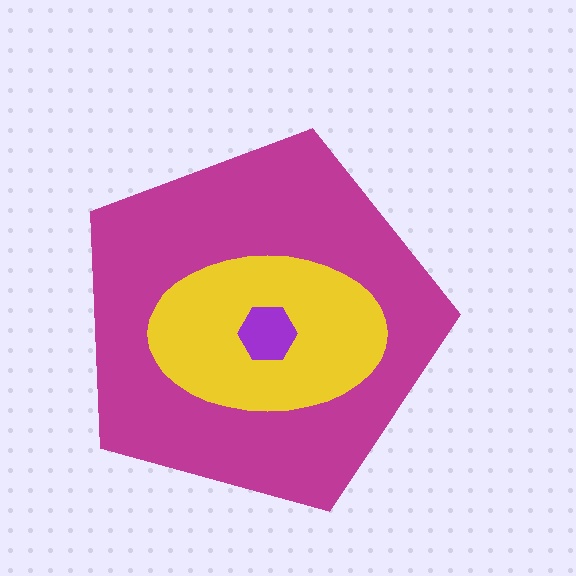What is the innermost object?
The purple hexagon.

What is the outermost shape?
The magenta pentagon.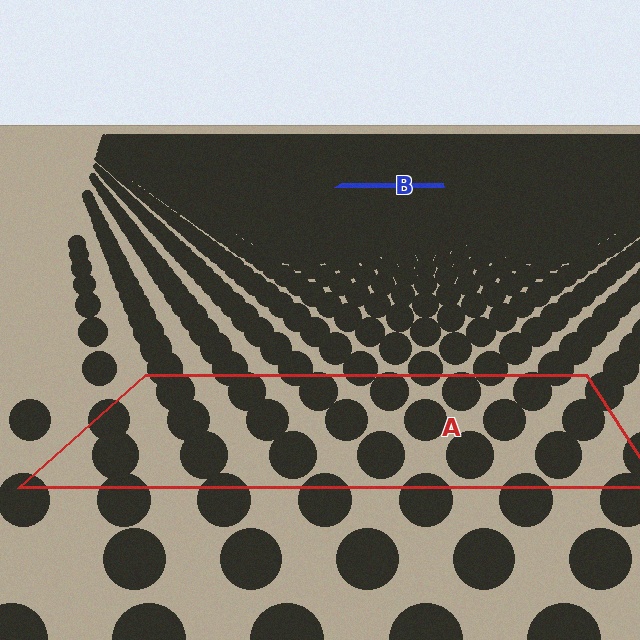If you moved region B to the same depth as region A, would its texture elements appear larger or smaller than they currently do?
They would appear larger. At a closer depth, the same texture elements are projected at a bigger on-screen size.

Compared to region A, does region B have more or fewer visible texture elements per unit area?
Region B has more texture elements per unit area — they are packed more densely because it is farther away.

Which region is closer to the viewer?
Region A is closer. The texture elements there are larger and more spread out.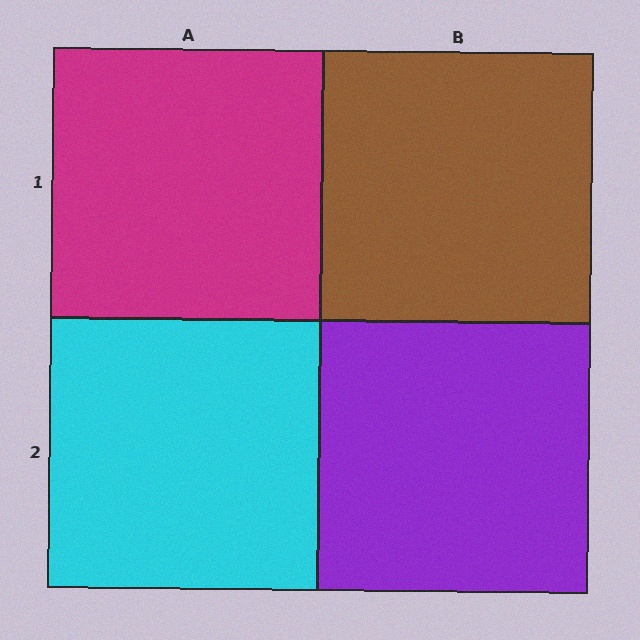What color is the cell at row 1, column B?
Brown.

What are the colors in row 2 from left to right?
Cyan, purple.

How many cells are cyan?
1 cell is cyan.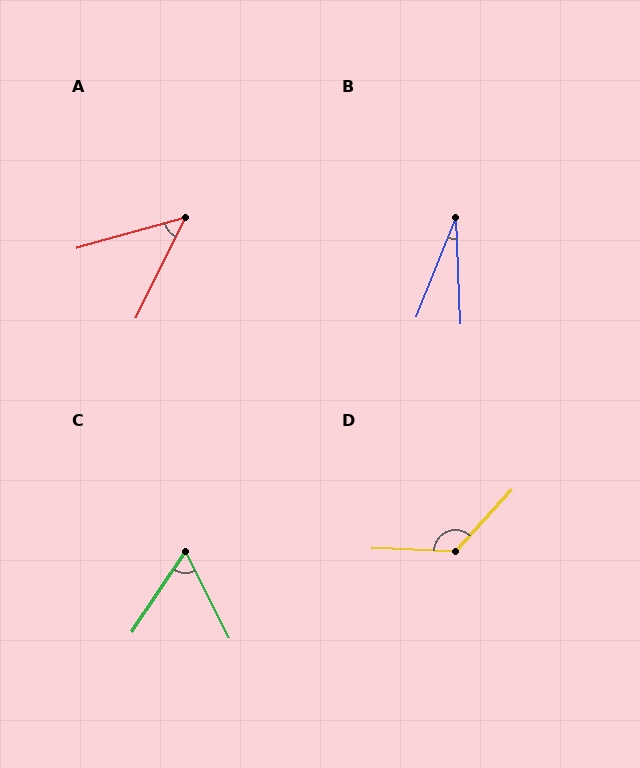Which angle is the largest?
D, at approximately 131 degrees.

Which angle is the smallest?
B, at approximately 24 degrees.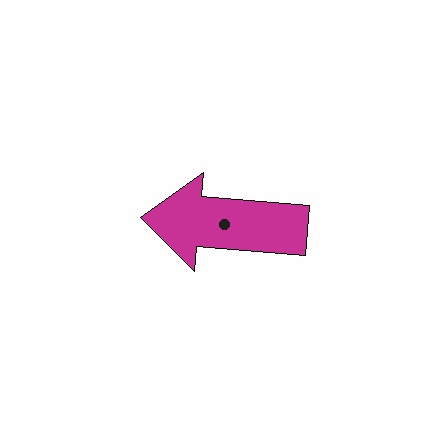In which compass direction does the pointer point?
West.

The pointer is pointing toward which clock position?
Roughly 9 o'clock.